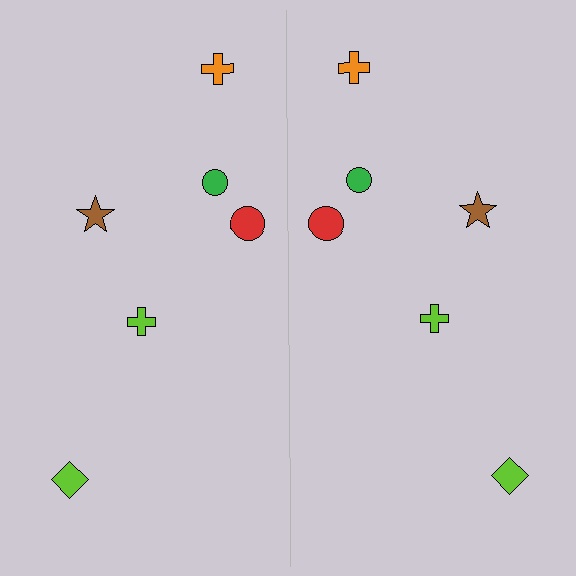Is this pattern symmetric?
Yes, this pattern has bilateral (reflection) symmetry.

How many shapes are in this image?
There are 12 shapes in this image.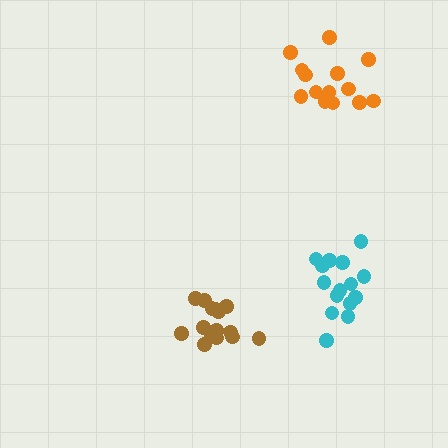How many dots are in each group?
Group 1: 15 dots, Group 2: 15 dots, Group 3: 16 dots (46 total).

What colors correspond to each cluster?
The clusters are colored: brown, orange, cyan.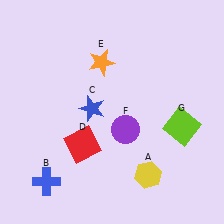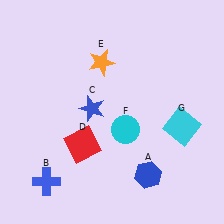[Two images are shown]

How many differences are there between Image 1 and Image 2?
There are 3 differences between the two images.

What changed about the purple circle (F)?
In Image 1, F is purple. In Image 2, it changed to cyan.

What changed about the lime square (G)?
In Image 1, G is lime. In Image 2, it changed to cyan.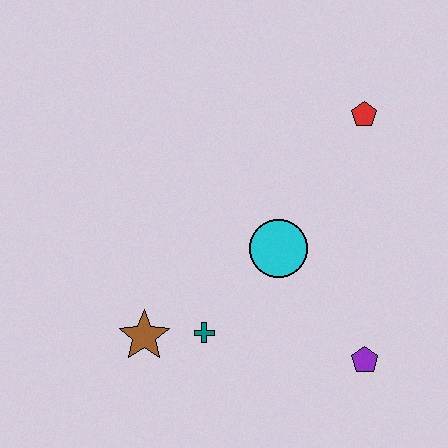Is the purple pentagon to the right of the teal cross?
Yes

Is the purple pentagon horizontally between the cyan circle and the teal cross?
No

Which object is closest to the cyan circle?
The teal cross is closest to the cyan circle.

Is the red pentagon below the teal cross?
No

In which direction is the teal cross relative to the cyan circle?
The teal cross is below the cyan circle.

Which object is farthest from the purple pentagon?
The red pentagon is farthest from the purple pentagon.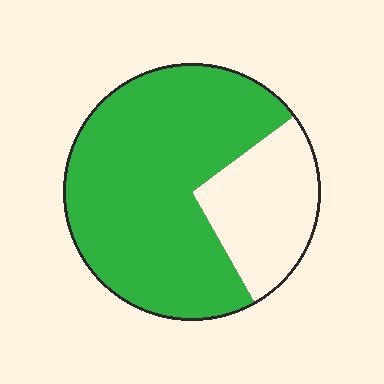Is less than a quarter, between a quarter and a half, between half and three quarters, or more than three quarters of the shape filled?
Between half and three quarters.